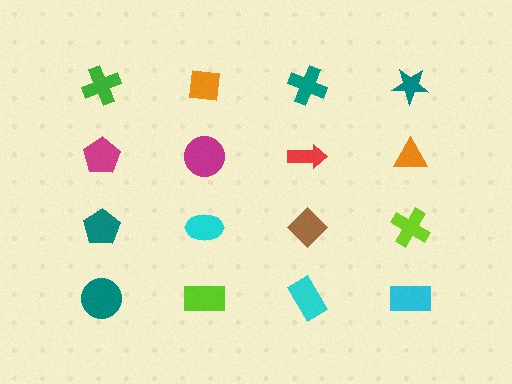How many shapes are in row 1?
4 shapes.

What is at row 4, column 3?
A cyan rectangle.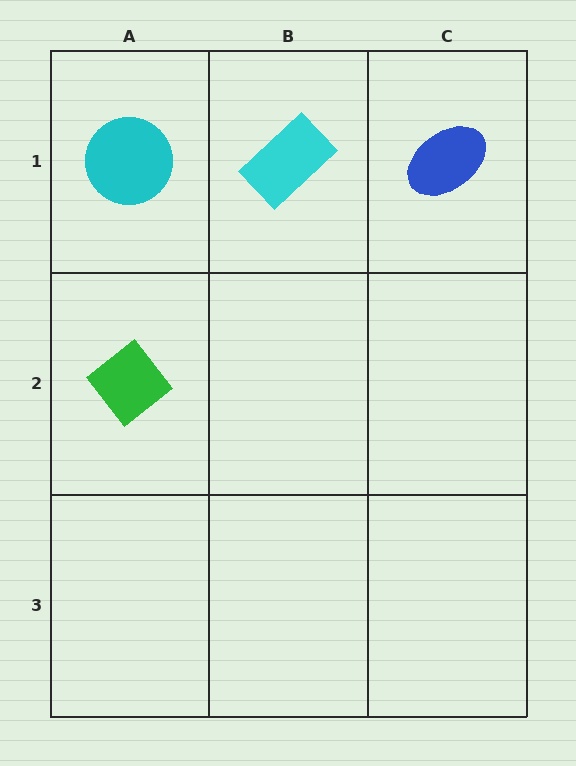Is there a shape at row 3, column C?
No, that cell is empty.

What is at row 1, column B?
A cyan rectangle.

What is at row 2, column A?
A green diamond.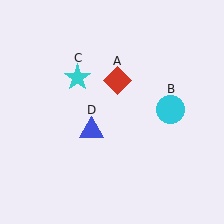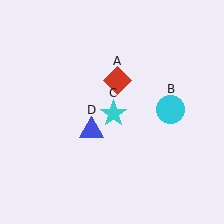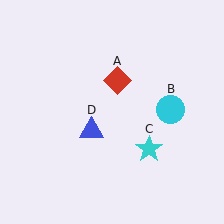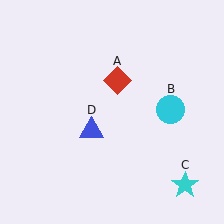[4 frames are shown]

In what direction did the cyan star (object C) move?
The cyan star (object C) moved down and to the right.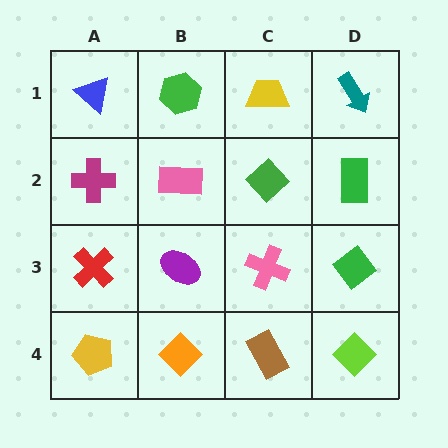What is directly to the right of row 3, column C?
A green diamond.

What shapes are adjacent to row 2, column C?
A yellow trapezoid (row 1, column C), a pink cross (row 3, column C), a pink rectangle (row 2, column B), a green rectangle (row 2, column D).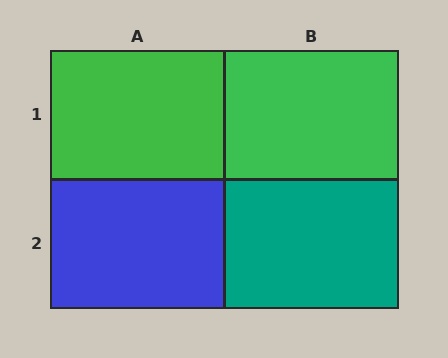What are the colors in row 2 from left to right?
Blue, teal.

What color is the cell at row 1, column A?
Green.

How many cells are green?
2 cells are green.